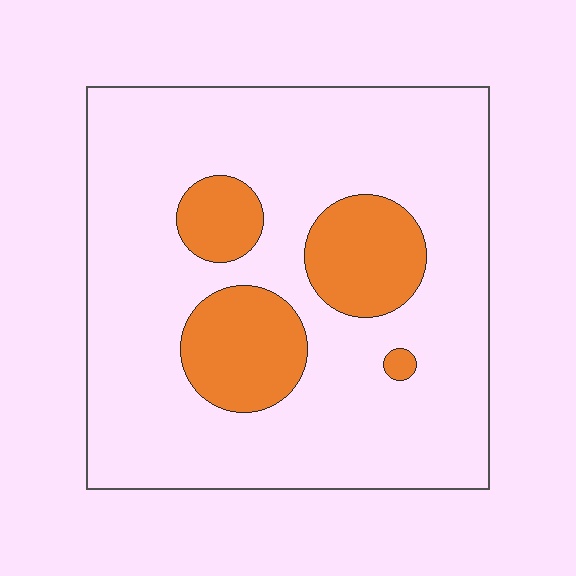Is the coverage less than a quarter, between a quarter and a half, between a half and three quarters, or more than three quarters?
Less than a quarter.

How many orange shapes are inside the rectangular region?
4.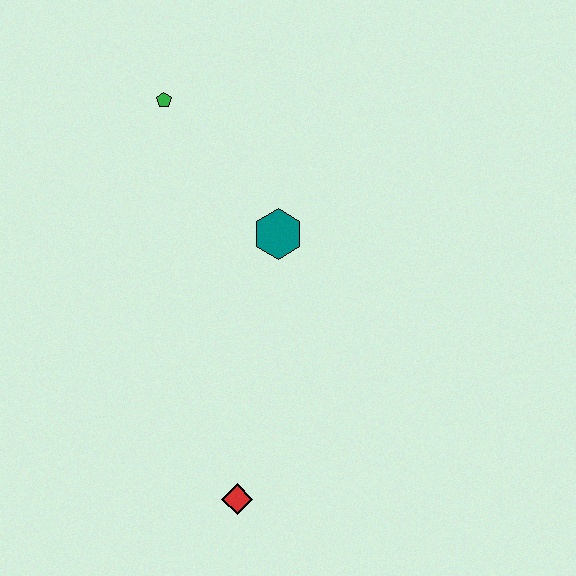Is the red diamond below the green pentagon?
Yes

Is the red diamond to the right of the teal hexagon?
No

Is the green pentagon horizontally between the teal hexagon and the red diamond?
No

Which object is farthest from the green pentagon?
The red diamond is farthest from the green pentagon.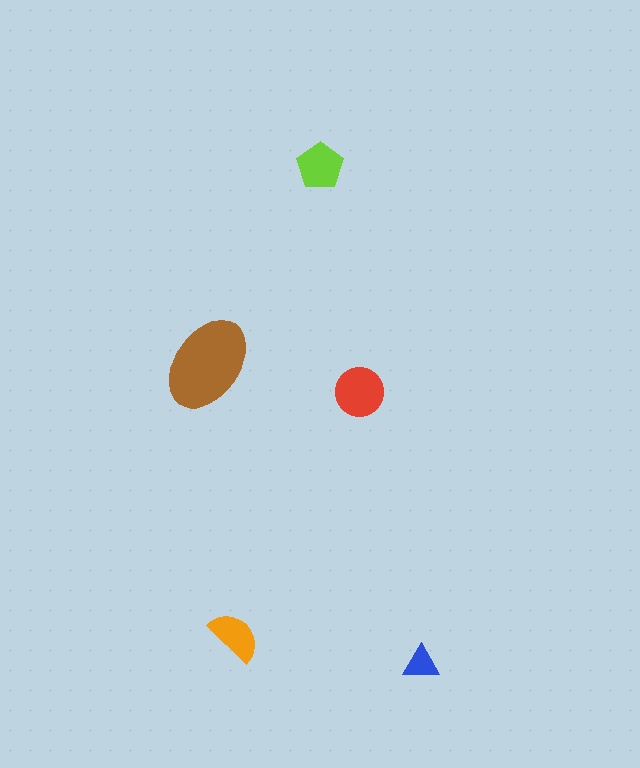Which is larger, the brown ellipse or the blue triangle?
The brown ellipse.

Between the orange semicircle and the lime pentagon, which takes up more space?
The lime pentagon.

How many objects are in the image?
There are 5 objects in the image.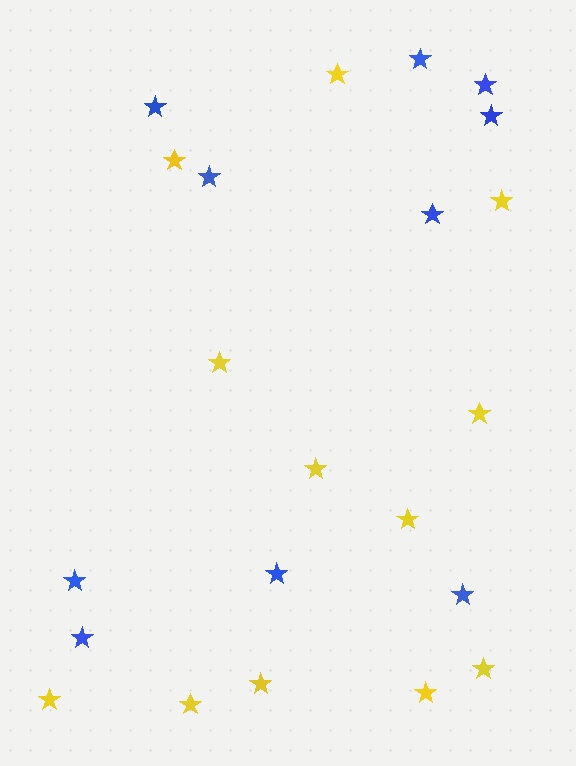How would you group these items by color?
There are 2 groups: one group of blue stars (10) and one group of yellow stars (12).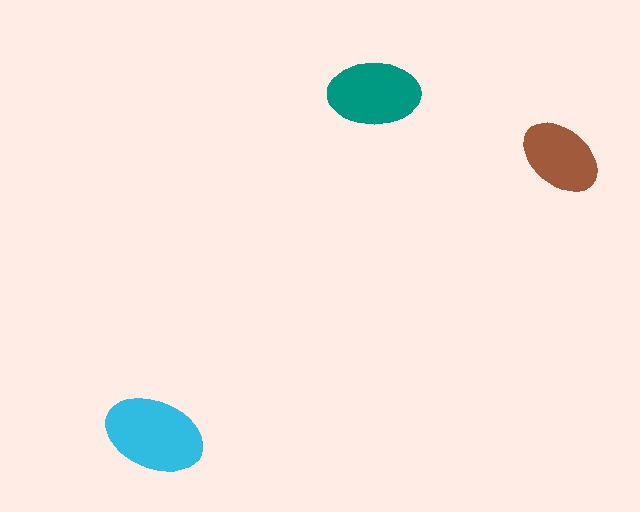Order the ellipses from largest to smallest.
the cyan one, the teal one, the brown one.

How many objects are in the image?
There are 3 objects in the image.